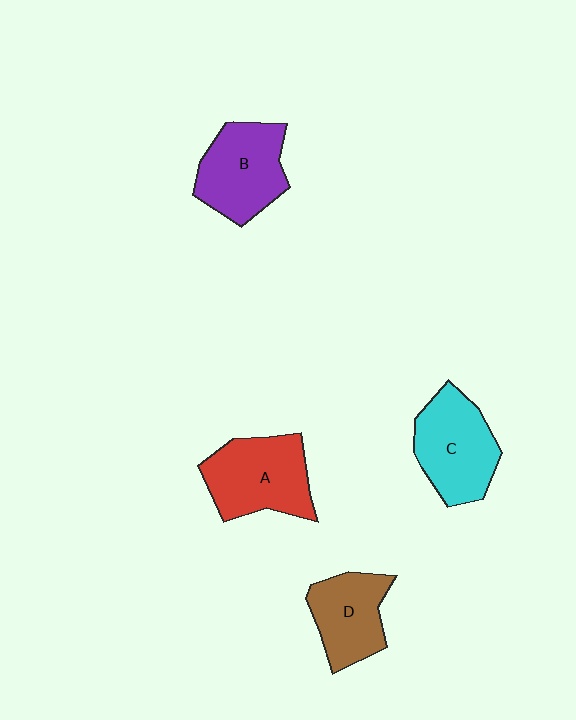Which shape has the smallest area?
Shape D (brown).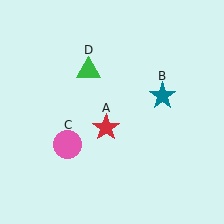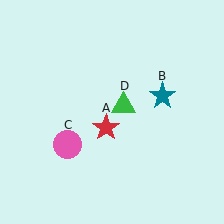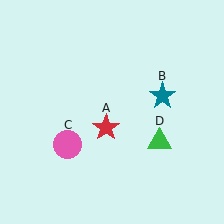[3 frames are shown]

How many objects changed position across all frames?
1 object changed position: green triangle (object D).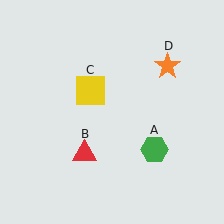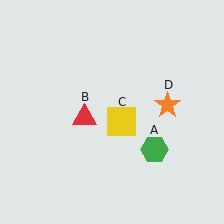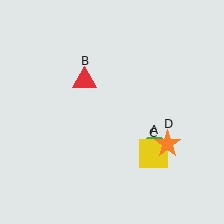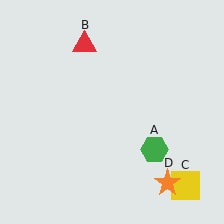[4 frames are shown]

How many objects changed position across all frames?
3 objects changed position: red triangle (object B), yellow square (object C), orange star (object D).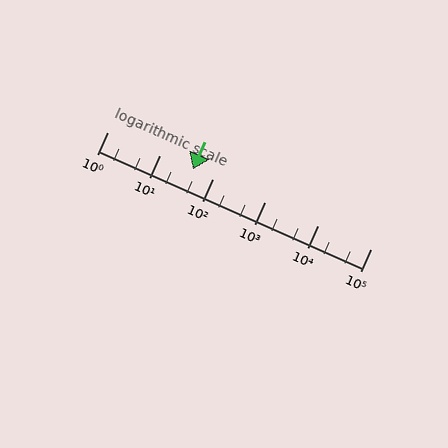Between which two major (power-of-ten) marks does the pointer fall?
The pointer is between 10 and 100.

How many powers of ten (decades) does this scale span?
The scale spans 5 decades, from 1 to 100000.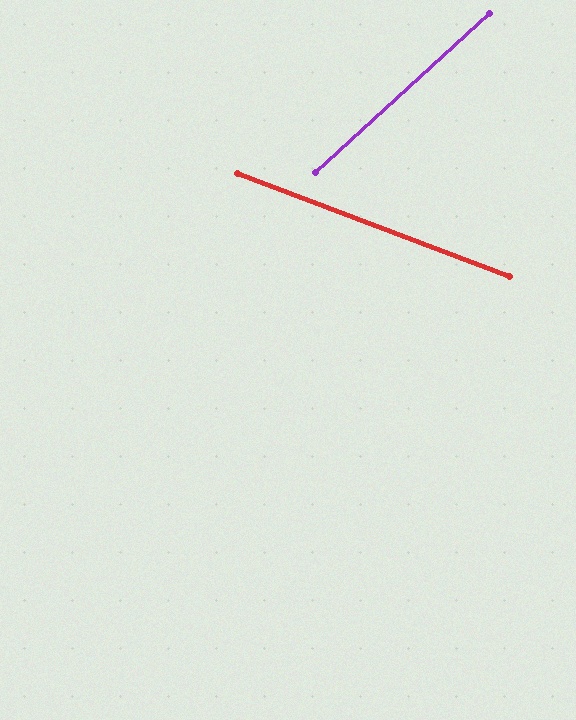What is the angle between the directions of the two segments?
Approximately 63 degrees.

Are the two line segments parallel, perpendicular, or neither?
Neither parallel nor perpendicular — they differ by about 63°.